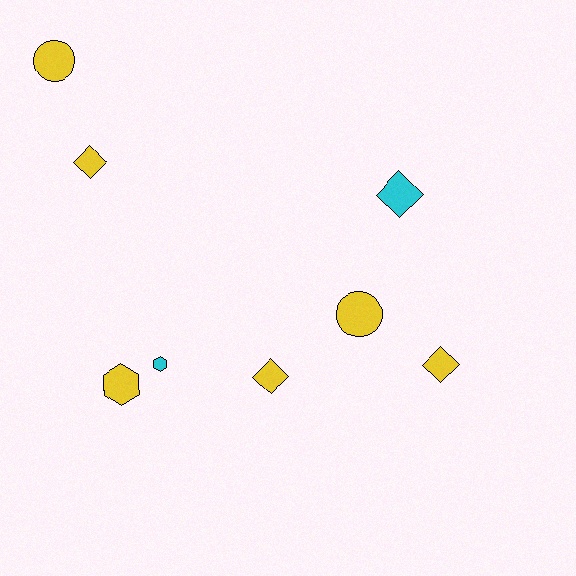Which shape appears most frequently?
Diamond, with 4 objects.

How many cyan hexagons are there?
There is 1 cyan hexagon.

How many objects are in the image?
There are 8 objects.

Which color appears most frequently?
Yellow, with 6 objects.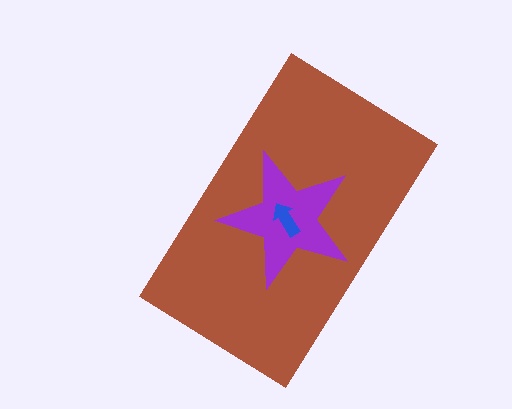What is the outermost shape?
The brown rectangle.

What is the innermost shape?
The blue arrow.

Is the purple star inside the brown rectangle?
Yes.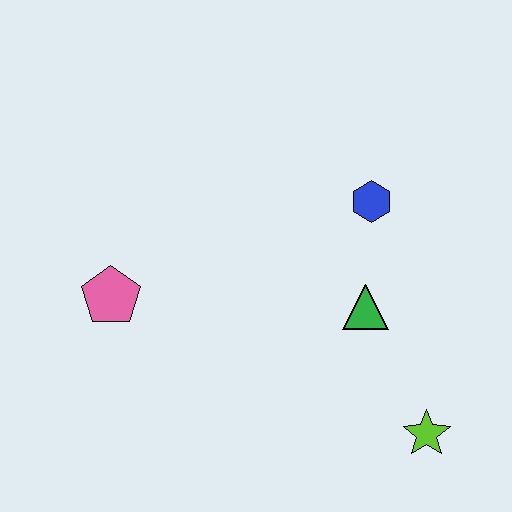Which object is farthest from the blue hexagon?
The pink pentagon is farthest from the blue hexagon.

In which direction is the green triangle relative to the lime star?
The green triangle is above the lime star.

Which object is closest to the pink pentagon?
The green triangle is closest to the pink pentagon.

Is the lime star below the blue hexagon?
Yes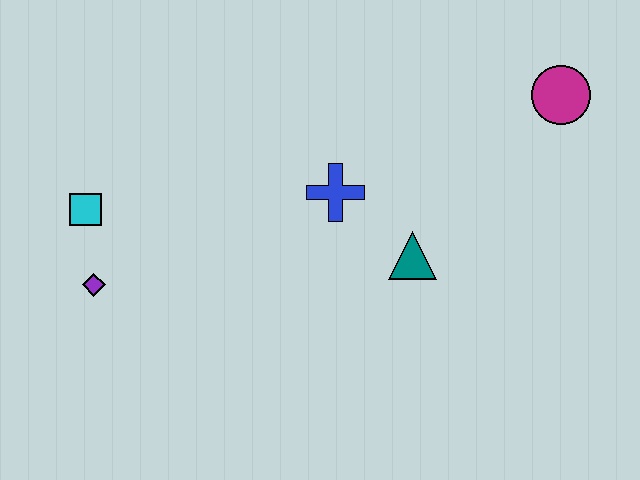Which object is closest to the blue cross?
The teal triangle is closest to the blue cross.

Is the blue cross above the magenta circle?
No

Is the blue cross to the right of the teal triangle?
No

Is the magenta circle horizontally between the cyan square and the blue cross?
No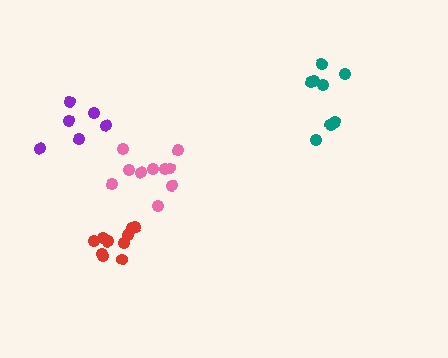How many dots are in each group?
Group 1: 10 dots, Group 2: 6 dots, Group 3: 8 dots, Group 4: 10 dots (34 total).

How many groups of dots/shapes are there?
There are 4 groups.